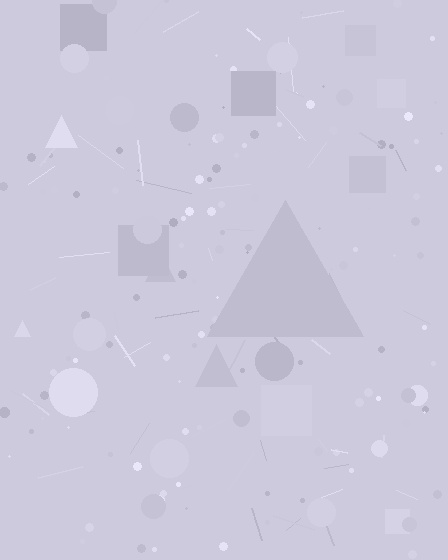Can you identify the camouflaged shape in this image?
The camouflaged shape is a triangle.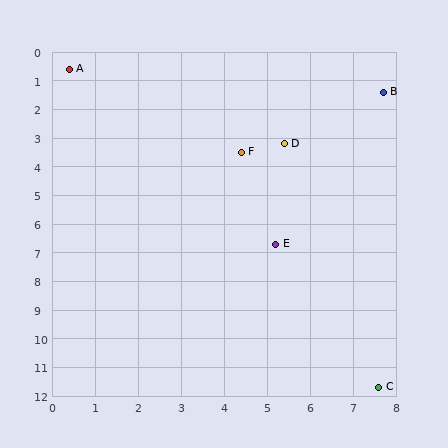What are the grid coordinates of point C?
Point C is at approximately (7.6, 11.7).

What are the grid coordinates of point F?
Point F is at approximately (4.4, 3.5).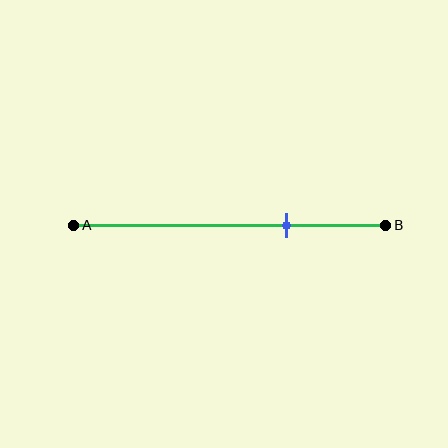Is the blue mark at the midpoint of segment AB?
No, the mark is at about 70% from A, not at the 50% midpoint.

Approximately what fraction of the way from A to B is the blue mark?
The blue mark is approximately 70% of the way from A to B.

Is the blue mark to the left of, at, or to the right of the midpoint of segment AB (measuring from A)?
The blue mark is to the right of the midpoint of segment AB.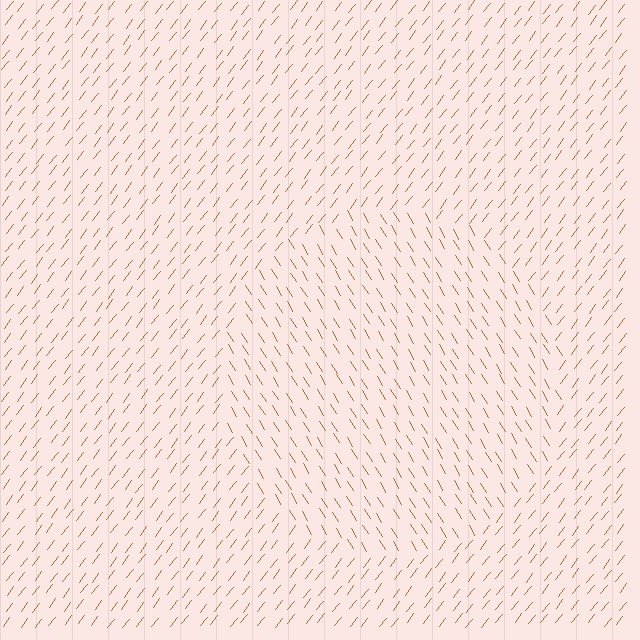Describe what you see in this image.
The image is filled with small brown line segments. A circle region in the image has lines oriented differently from the surrounding lines, creating a visible texture boundary.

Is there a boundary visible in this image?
Yes, there is a texture boundary formed by a change in line orientation.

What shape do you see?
I see a circle.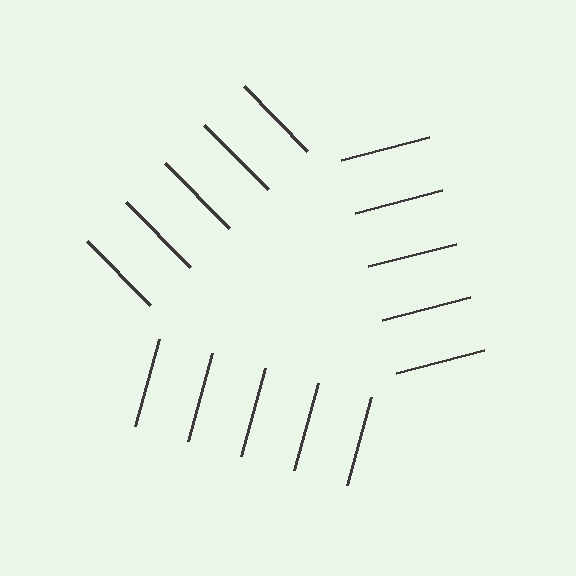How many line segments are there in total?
15 — 5 along each of the 3 edges.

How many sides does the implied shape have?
3 sides — the line-ends trace a triangle.